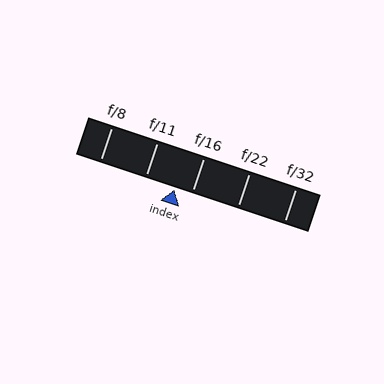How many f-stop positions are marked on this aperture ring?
There are 5 f-stop positions marked.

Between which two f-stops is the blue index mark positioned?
The index mark is between f/11 and f/16.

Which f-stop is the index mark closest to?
The index mark is closest to f/16.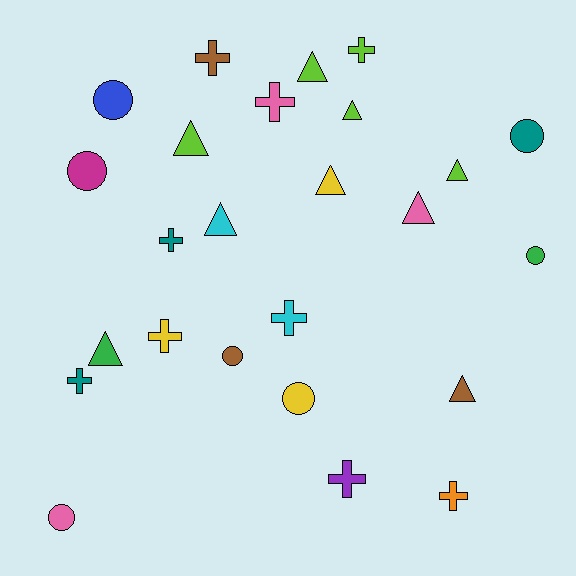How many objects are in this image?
There are 25 objects.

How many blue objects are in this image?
There is 1 blue object.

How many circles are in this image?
There are 7 circles.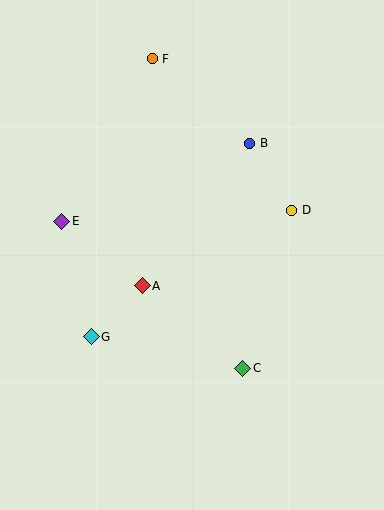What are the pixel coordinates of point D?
Point D is at (292, 210).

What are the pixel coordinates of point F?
Point F is at (152, 59).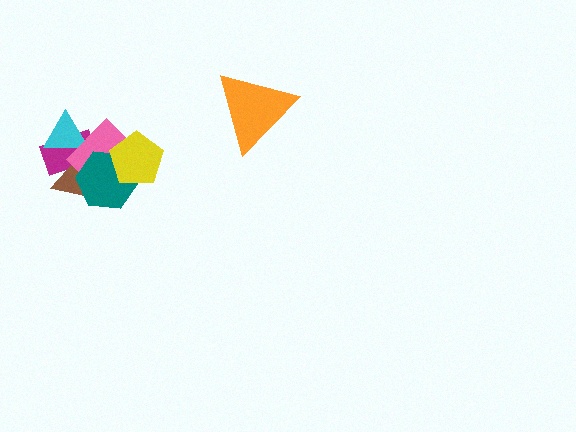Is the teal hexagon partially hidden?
Yes, it is partially covered by another shape.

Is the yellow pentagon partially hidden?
No, no other shape covers it.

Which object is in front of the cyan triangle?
The pink diamond is in front of the cyan triangle.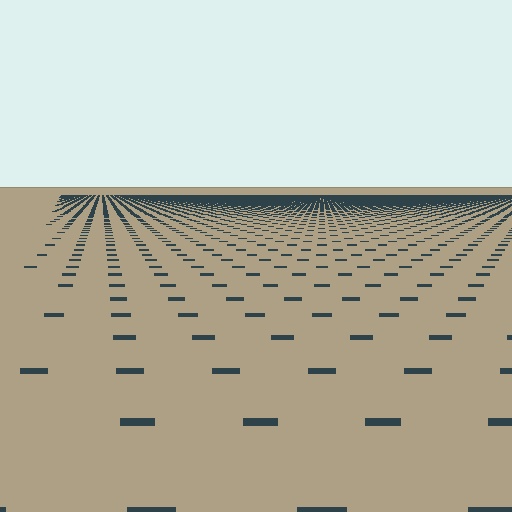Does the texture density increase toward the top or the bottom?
Density increases toward the top.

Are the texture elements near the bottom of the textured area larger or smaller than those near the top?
Larger. Near the bottom, elements are closer to the viewer and appear at a bigger on-screen size.